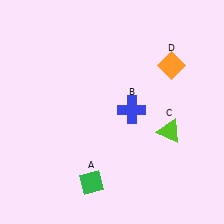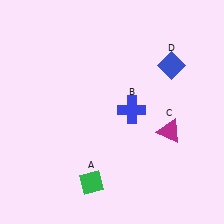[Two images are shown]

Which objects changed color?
C changed from lime to magenta. D changed from orange to blue.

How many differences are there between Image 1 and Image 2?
There are 2 differences between the two images.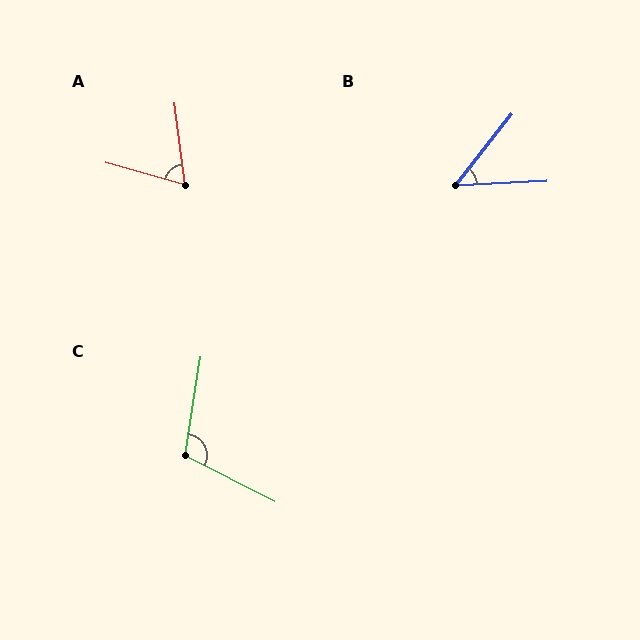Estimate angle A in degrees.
Approximately 67 degrees.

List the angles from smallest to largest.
B (48°), A (67°), C (108°).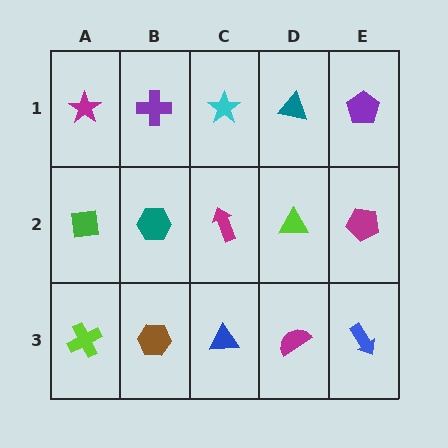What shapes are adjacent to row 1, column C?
A magenta arrow (row 2, column C), a purple cross (row 1, column B), a teal triangle (row 1, column D).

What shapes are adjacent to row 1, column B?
A teal hexagon (row 2, column B), a magenta star (row 1, column A), a cyan star (row 1, column C).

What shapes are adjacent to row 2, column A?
A magenta star (row 1, column A), a lime cross (row 3, column A), a teal hexagon (row 2, column B).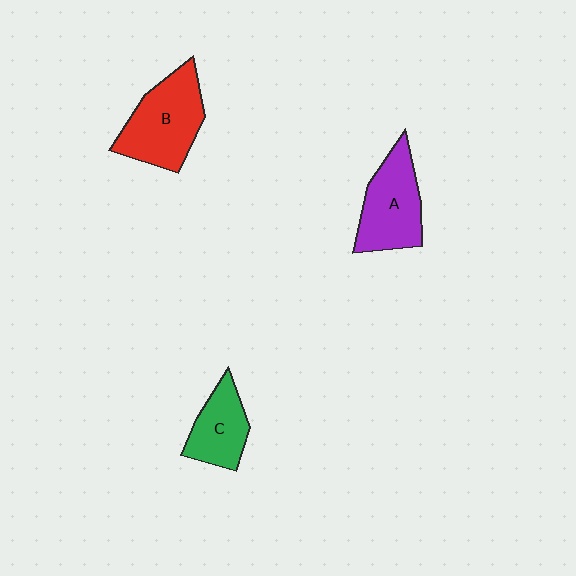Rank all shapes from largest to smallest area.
From largest to smallest: B (red), A (purple), C (green).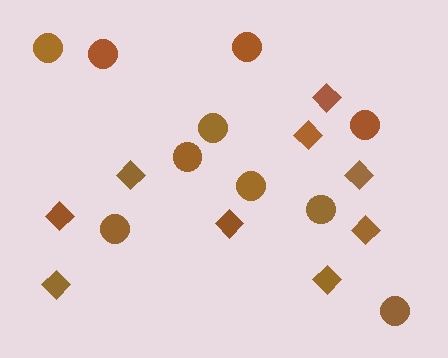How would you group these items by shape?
There are 2 groups: one group of circles (10) and one group of diamonds (9).